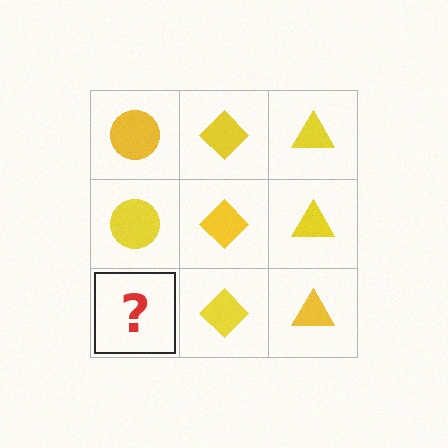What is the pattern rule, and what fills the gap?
The rule is that each column has a consistent shape. The gap should be filled with a yellow circle.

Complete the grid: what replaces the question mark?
The question mark should be replaced with a yellow circle.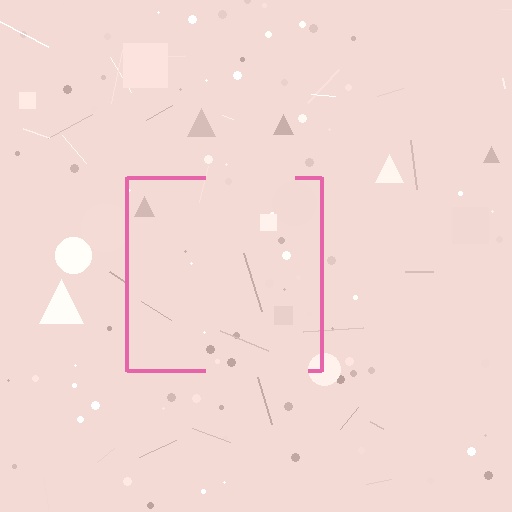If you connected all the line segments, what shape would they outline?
They would outline a square.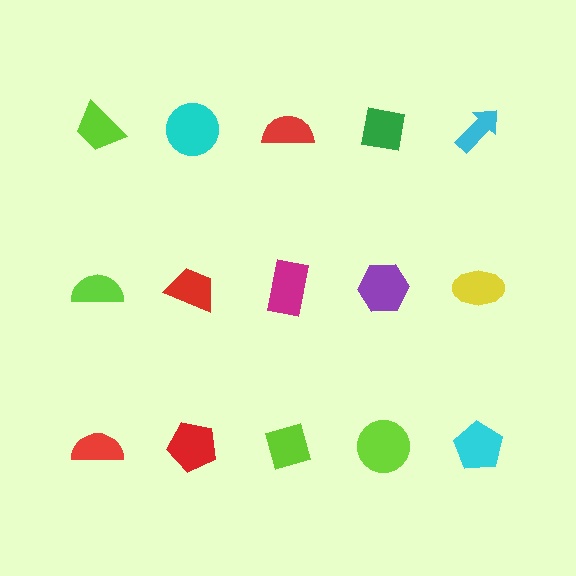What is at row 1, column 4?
A green square.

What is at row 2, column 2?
A red trapezoid.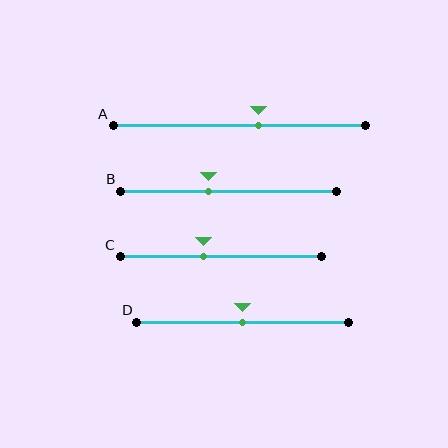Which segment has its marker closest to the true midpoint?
Segment D has its marker closest to the true midpoint.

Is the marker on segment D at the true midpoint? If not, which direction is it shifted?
Yes, the marker on segment D is at the true midpoint.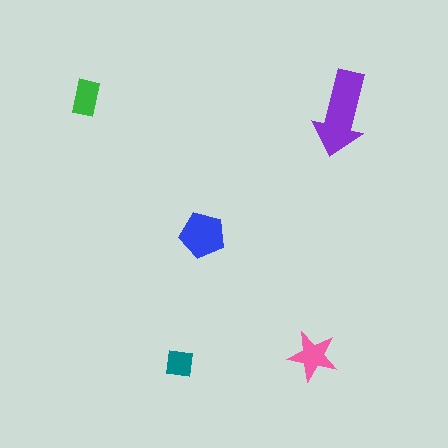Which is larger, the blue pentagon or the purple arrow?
The purple arrow.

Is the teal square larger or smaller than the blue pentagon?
Smaller.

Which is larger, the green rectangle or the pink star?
The pink star.